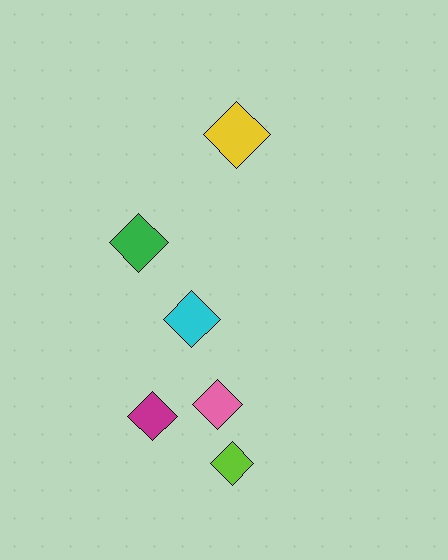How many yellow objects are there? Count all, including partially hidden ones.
There is 1 yellow object.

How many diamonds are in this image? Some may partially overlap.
There are 6 diamonds.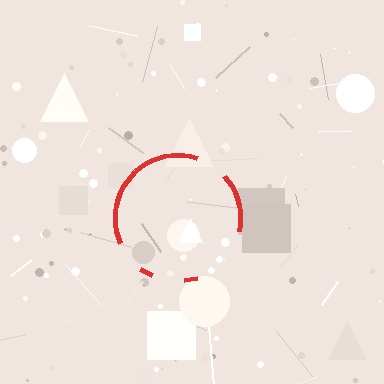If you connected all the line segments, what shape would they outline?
They would outline a circle.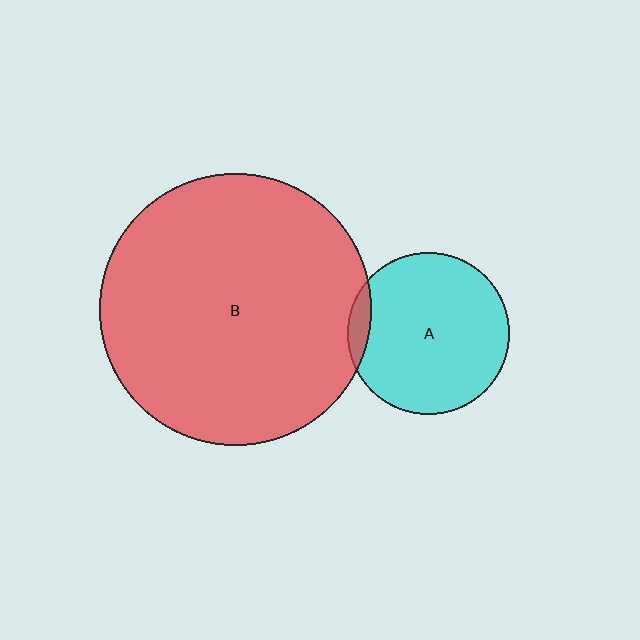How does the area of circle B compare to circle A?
Approximately 2.8 times.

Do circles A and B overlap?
Yes.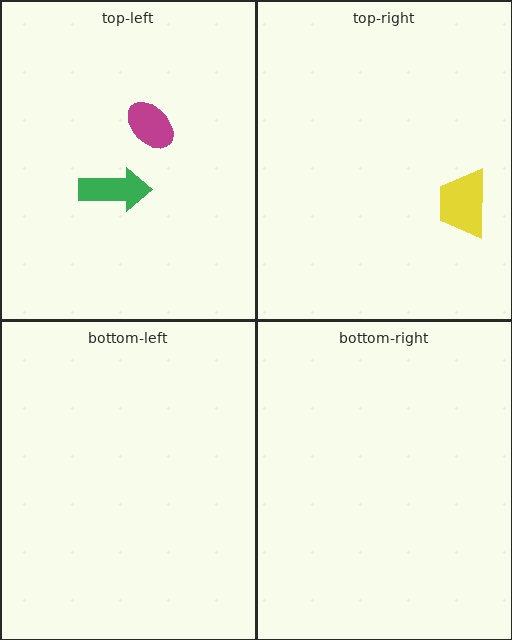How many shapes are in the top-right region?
1.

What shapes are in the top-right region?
The yellow trapezoid.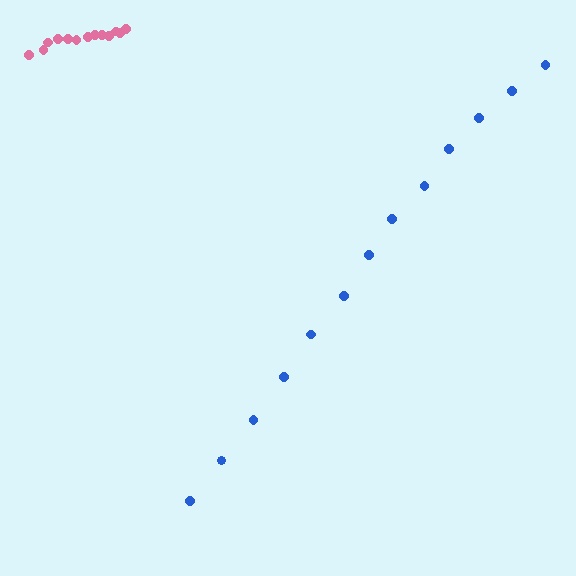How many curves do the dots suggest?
There are 2 distinct paths.